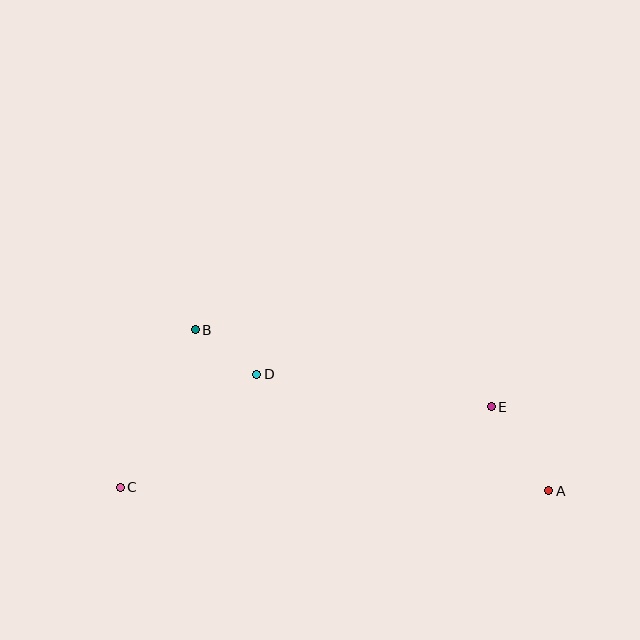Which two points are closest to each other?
Points B and D are closest to each other.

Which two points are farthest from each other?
Points A and C are farthest from each other.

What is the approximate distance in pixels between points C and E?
The distance between C and E is approximately 380 pixels.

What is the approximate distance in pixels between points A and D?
The distance between A and D is approximately 314 pixels.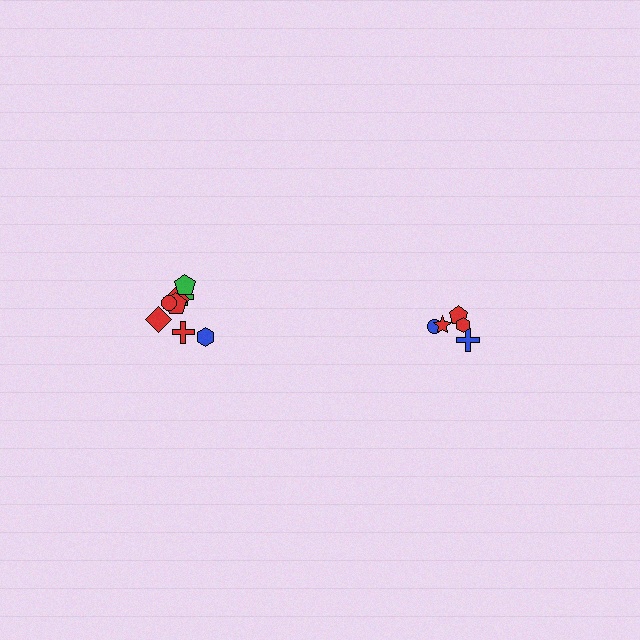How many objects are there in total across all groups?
There are 13 objects.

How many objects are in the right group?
There are 5 objects.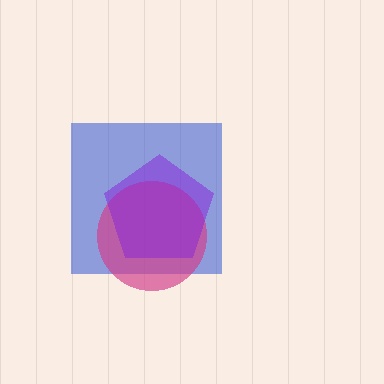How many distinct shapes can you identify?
There are 3 distinct shapes: a blue square, a magenta circle, a purple pentagon.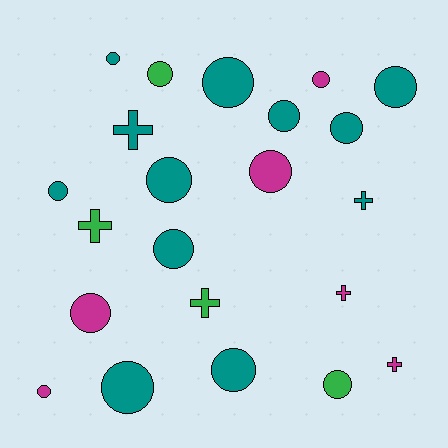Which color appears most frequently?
Teal, with 12 objects.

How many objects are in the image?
There are 22 objects.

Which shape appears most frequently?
Circle, with 16 objects.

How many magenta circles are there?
There are 4 magenta circles.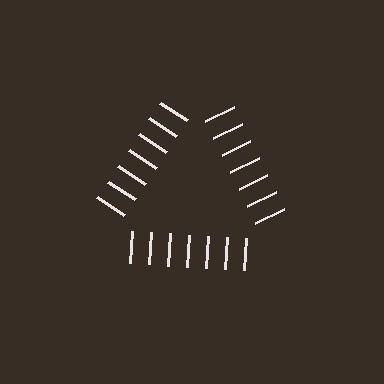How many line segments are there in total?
21 — 7 along each of the 3 edges.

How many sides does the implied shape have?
3 sides — the line-ends trace a triangle.